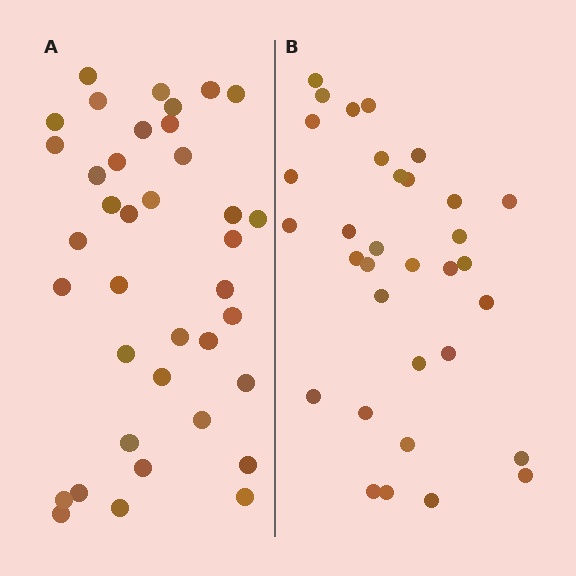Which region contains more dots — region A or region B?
Region A (the left region) has more dots.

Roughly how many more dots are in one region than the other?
Region A has about 5 more dots than region B.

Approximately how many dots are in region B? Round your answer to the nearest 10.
About 30 dots. (The exact count is 33, which rounds to 30.)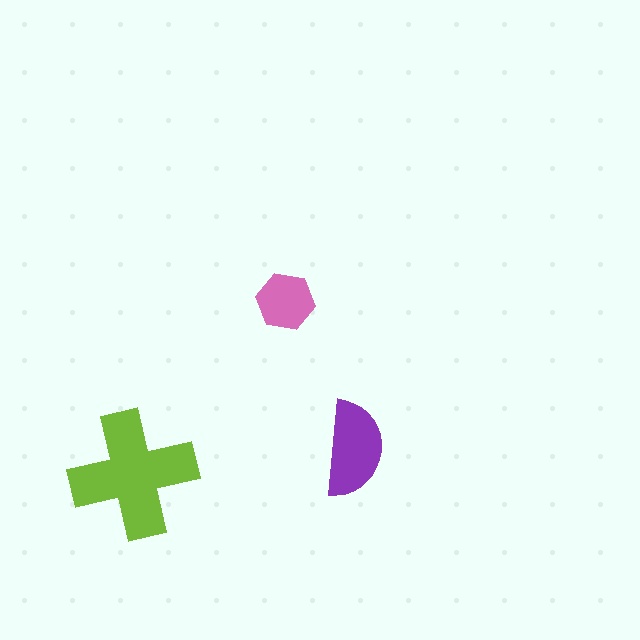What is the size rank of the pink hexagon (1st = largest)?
3rd.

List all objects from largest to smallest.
The lime cross, the purple semicircle, the pink hexagon.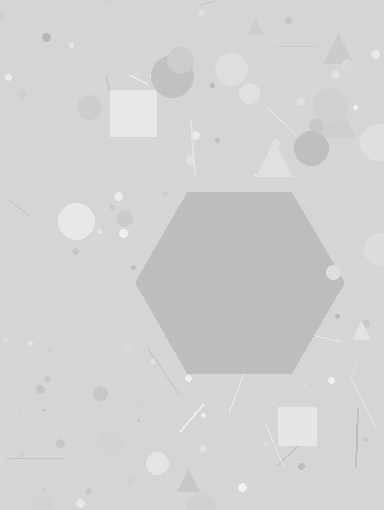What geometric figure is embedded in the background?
A hexagon is embedded in the background.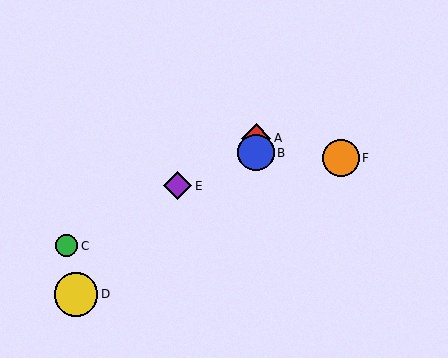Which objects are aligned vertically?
Objects A, B are aligned vertically.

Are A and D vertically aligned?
No, A is at x≈256 and D is at x≈76.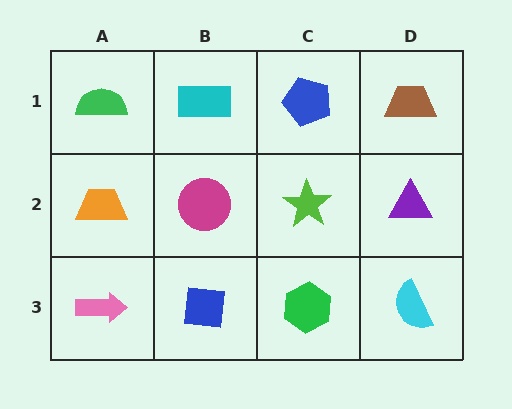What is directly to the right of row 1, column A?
A cyan rectangle.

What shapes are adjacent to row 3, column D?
A purple triangle (row 2, column D), a green hexagon (row 3, column C).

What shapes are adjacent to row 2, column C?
A blue pentagon (row 1, column C), a green hexagon (row 3, column C), a magenta circle (row 2, column B), a purple triangle (row 2, column D).